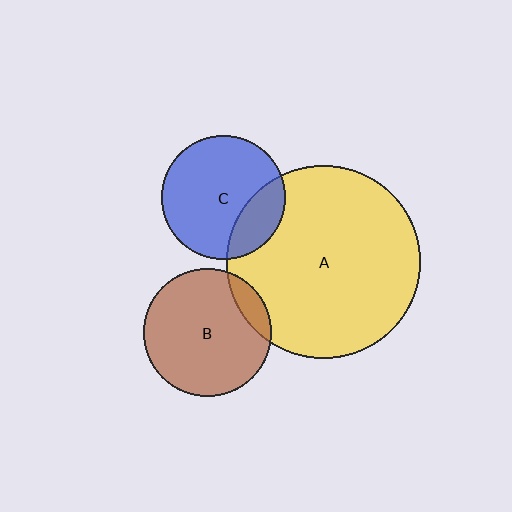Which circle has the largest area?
Circle A (yellow).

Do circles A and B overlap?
Yes.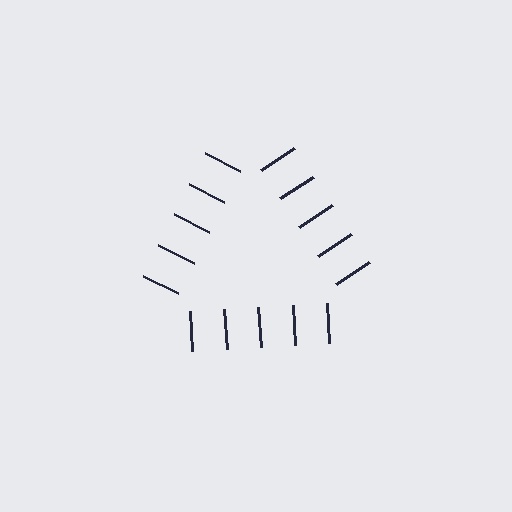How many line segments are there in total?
15 — 5 along each of the 3 edges.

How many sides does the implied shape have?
3 sides — the line-ends trace a triangle.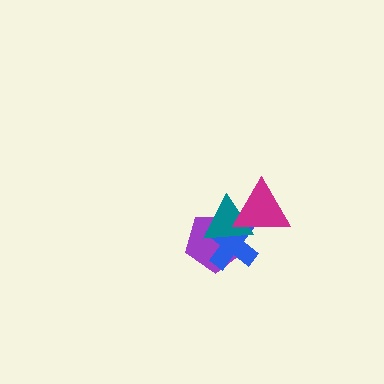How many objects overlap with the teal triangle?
3 objects overlap with the teal triangle.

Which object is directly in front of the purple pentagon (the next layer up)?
The blue cross is directly in front of the purple pentagon.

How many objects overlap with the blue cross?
3 objects overlap with the blue cross.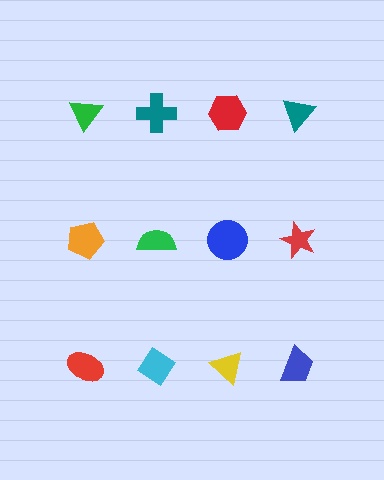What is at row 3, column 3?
A yellow triangle.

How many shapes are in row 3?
4 shapes.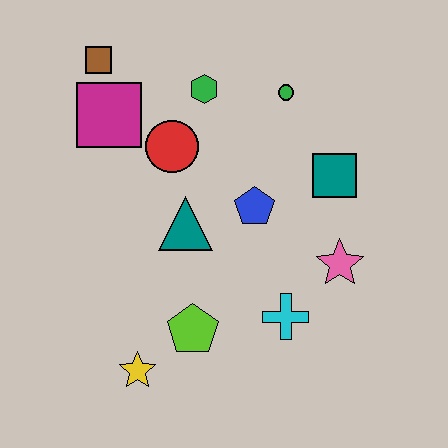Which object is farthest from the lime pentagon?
The brown square is farthest from the lime pentagon.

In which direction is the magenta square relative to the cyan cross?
The magenta square is above the cyan cross.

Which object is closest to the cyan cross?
The pink star is closest to the cyan cross.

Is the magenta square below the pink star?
No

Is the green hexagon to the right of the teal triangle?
Yes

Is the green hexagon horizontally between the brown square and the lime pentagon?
No